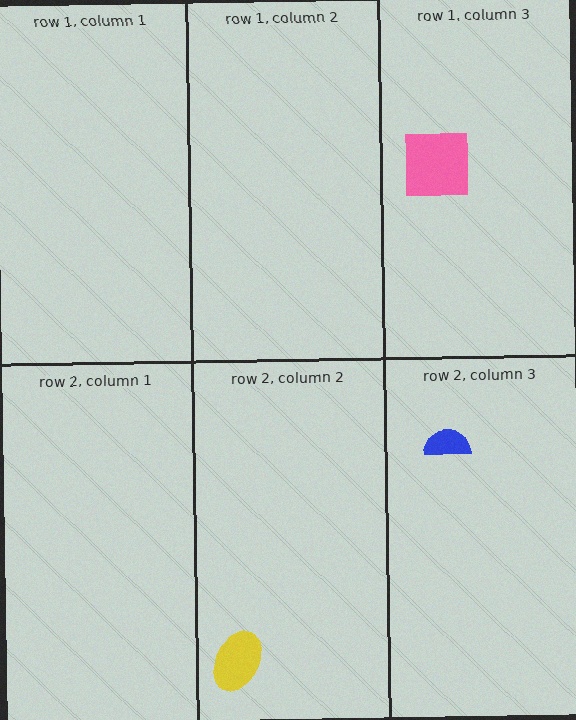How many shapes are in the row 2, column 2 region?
1.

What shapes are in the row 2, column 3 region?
The blue semicircle.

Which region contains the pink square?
The row 1, column 3 region.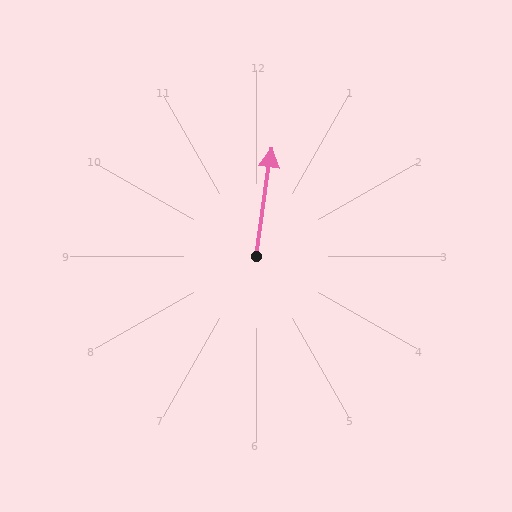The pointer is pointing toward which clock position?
Roughly 12 o'clock.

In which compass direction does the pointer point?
North.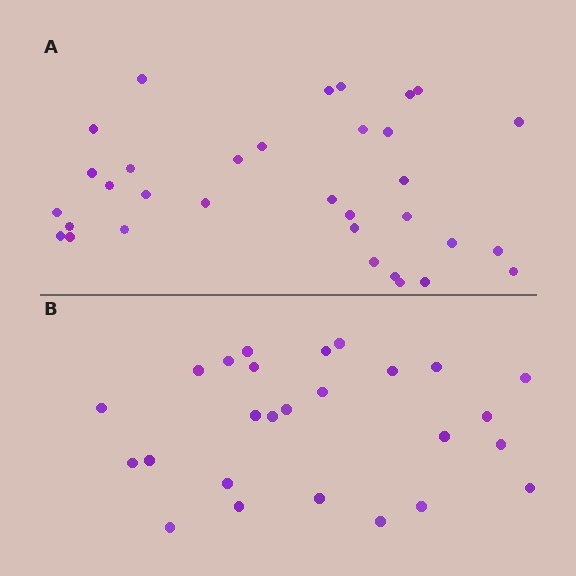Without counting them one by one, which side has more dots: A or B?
Region A (the top region) has more dots.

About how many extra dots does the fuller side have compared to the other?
Region A has roughly 8 or so more dots than region B.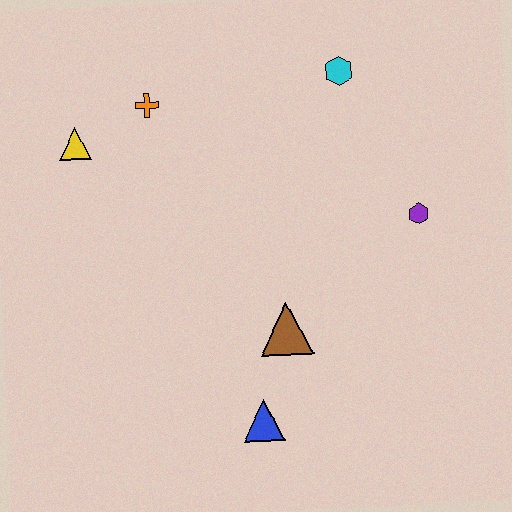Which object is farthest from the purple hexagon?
The yellow triangle is farthest from the purple hexagon.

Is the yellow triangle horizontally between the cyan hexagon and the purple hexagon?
No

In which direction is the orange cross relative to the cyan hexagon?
The orange cross is to the left of the cyan hexagon.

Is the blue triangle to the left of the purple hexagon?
Yes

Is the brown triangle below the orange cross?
Yes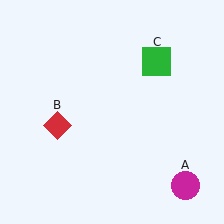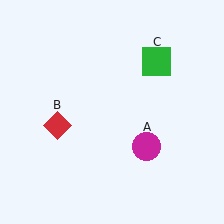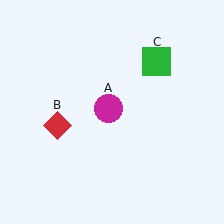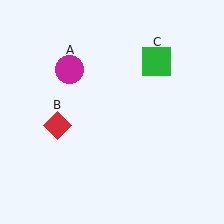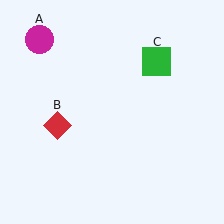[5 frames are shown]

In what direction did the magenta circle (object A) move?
The magenta circle (object A) moved up and to the left.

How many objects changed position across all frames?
1 object changed position: magenta circle (object A).